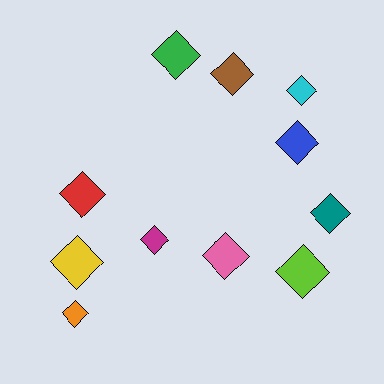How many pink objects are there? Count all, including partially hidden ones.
There is 1 pink object.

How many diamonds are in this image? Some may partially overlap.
There are 11 diamonds.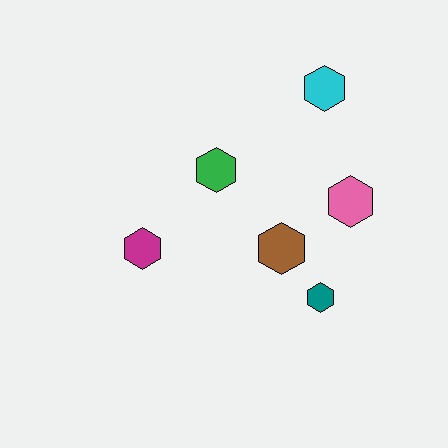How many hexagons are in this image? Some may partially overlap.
There are 6 hexagons.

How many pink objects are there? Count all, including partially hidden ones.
There is 1 pink object.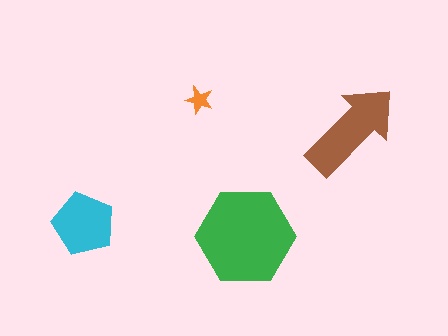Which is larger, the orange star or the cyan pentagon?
The cyan pentagon.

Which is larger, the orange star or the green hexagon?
The green hexagon.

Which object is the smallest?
The orange star.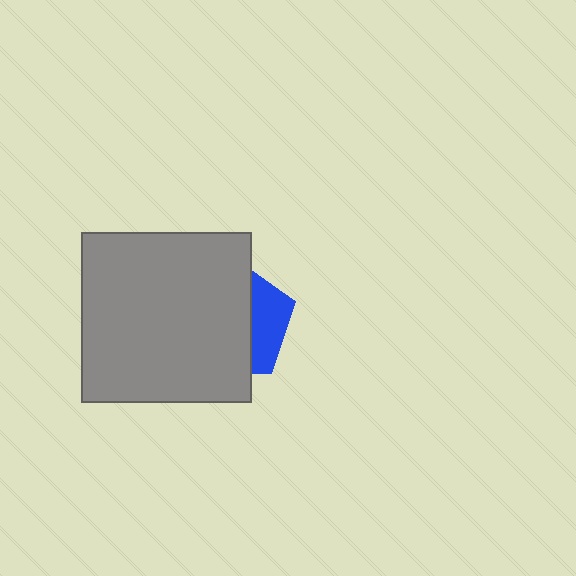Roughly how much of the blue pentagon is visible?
A small part of it is visible (roughly 30%).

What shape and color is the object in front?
The object in front is a gray square.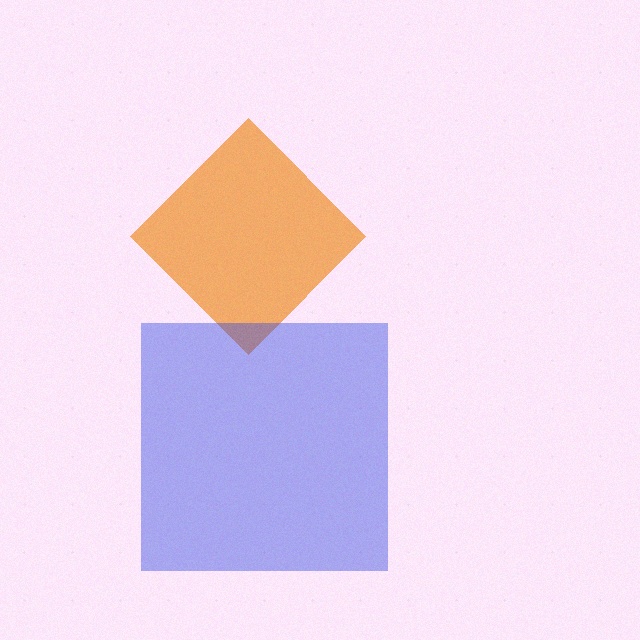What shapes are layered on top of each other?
The layered shapes are: an orange diamond, a blue square.